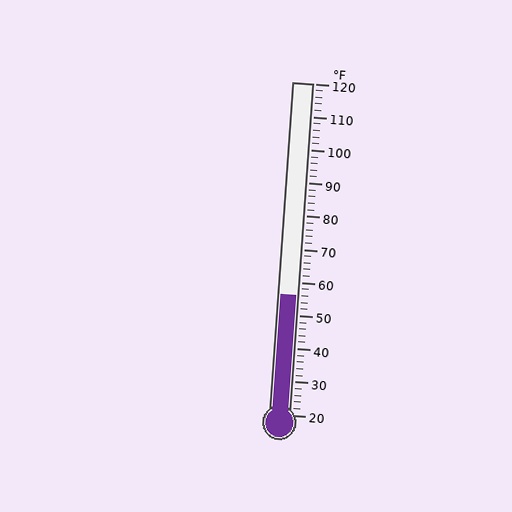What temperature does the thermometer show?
The thermometer shows approximately 56°F.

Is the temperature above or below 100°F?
The temperature is below 100°F.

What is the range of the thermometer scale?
The thermometer scale ranges from 20°F to 120°F.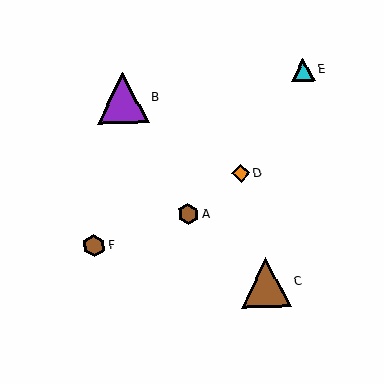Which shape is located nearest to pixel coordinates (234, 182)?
The orange diamond (labeled D) at (241, 173) is nearest to that location.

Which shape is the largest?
The purple triangle (labeled B) is the largest.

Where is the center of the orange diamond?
The center of the orange diamond is at (241, 173).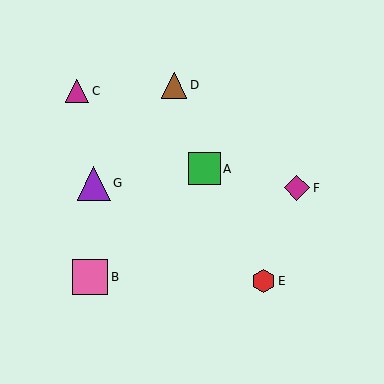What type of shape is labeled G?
Shape G is a purple triangle.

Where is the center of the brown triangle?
The center of the brown triangle is at (174, 85).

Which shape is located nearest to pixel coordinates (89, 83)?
The magenta triangle (labeled C) at (77, 91) is nearest to that location.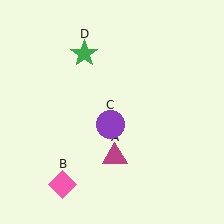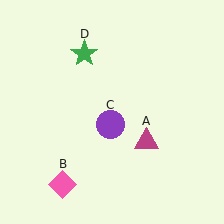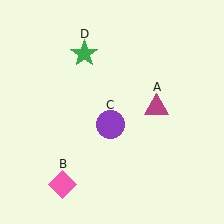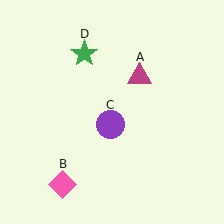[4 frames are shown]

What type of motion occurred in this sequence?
The magenta triangle (object A) rotated counterclockwise around the center of the scene.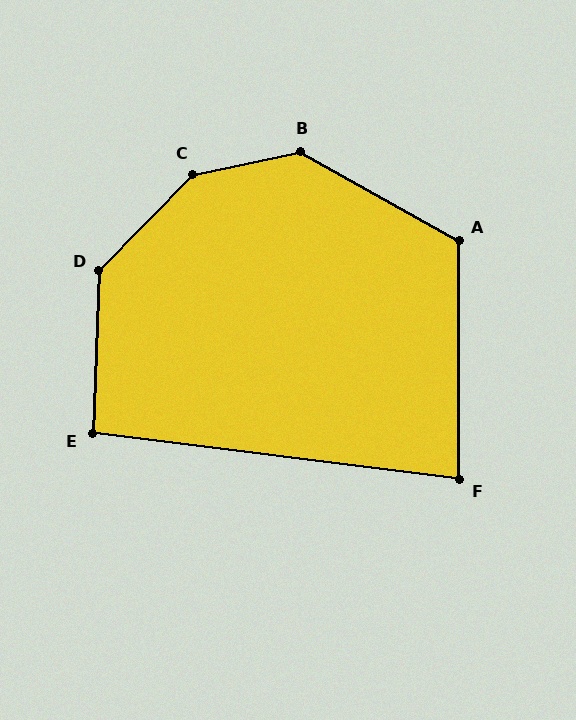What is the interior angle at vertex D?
Approximately 138 degrees (obtuse).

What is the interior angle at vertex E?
Approximately 95 degrees (approximately right).